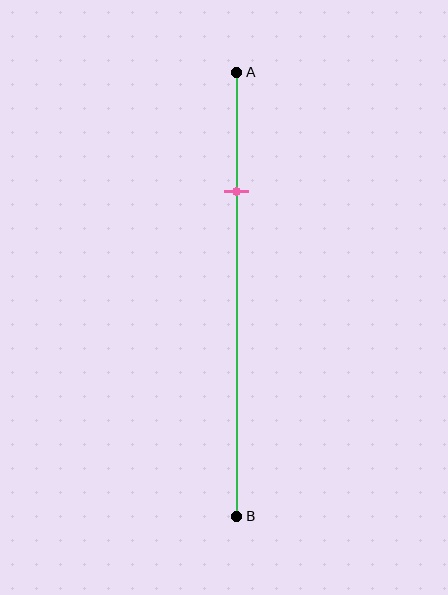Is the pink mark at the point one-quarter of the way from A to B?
Yes, the mark is approximately at the one-quarter point.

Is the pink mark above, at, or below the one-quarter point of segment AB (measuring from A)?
The pink mark is approximately at the one-quarter point of segment AB.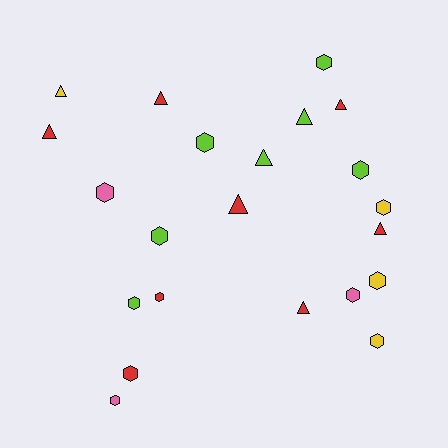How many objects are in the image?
There are 22 objects.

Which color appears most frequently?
Red, with 8 objects.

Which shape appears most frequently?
Hexagon, with 13 objects.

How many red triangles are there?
There are 6 red triangles.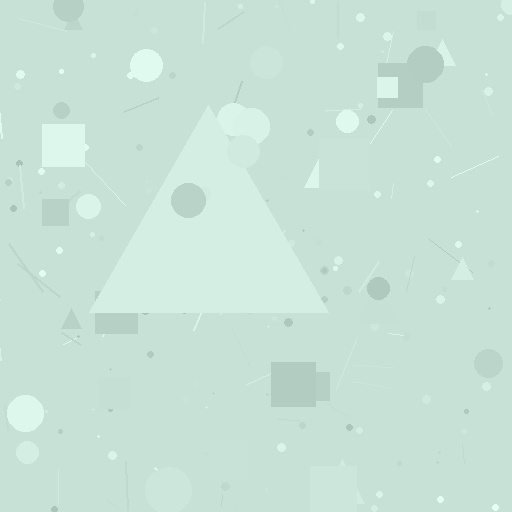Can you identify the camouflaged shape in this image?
The camouflaged shape is a triangle.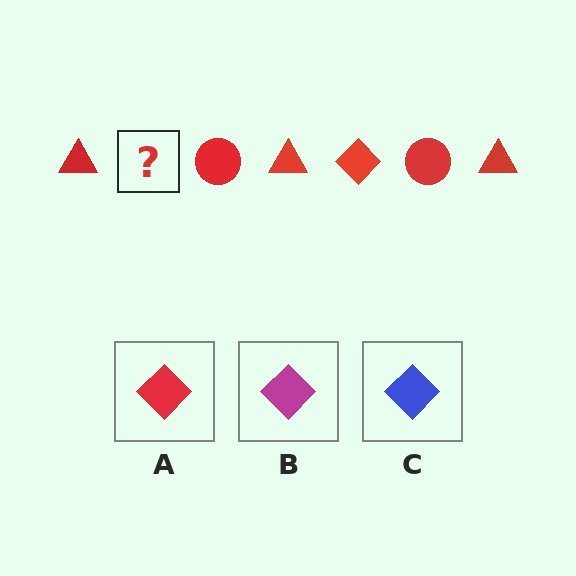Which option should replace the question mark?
Option A.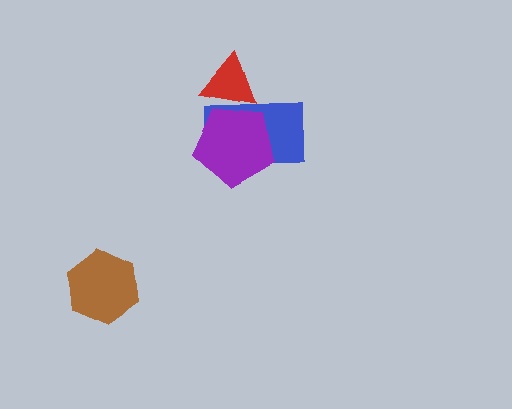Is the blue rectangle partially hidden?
Yes, it is partially covered by another shape.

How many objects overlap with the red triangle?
2 objects overlap with the red triangle.